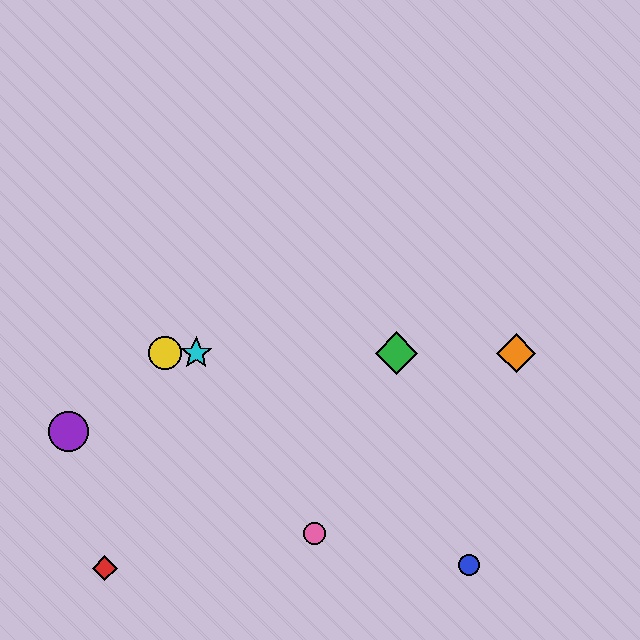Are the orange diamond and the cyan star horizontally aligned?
Yes, both are at y≈353.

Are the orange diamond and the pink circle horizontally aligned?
No, the orange diamond is at y≈353 and the pink circle is at y≈534.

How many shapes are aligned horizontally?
4 shapes (the green diamond, the yellow circle, the orange diamond, the cyan star) are aligned horizontally.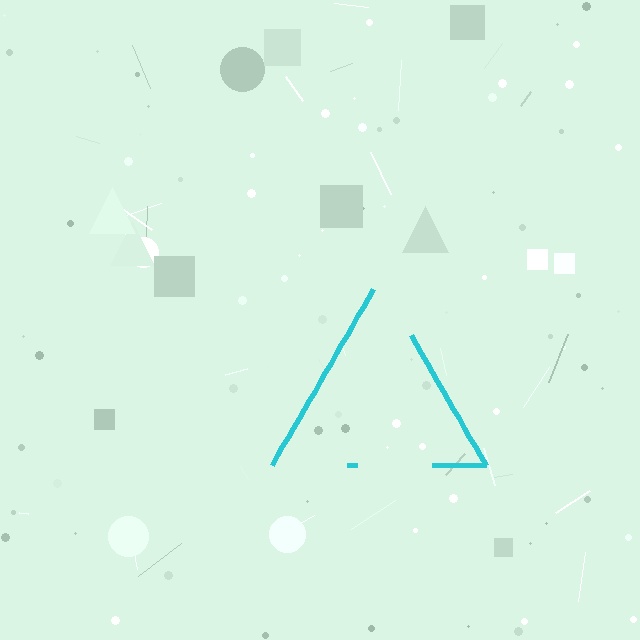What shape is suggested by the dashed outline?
The dashed outline suggests a triangle.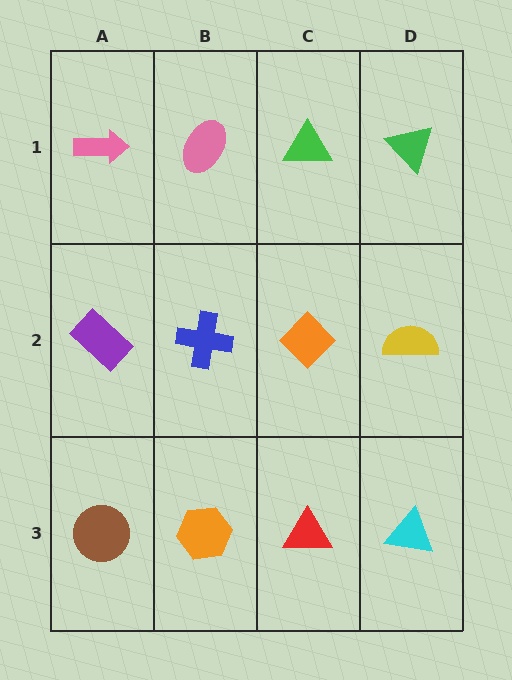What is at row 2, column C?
An orange diamond.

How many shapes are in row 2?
4 shapes.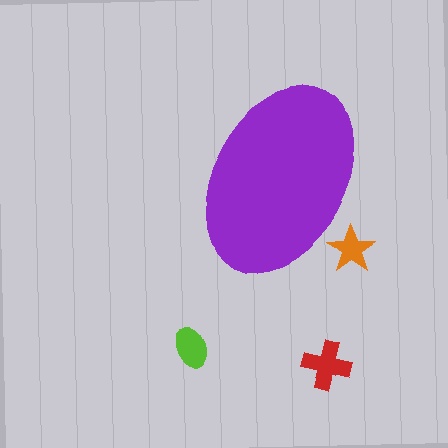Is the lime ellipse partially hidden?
No, the lime ellipse is fully visible.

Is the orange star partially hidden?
Yes, the orange star is partially hidden behind the purple ellipse.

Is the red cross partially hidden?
No, the red cross is fully visible.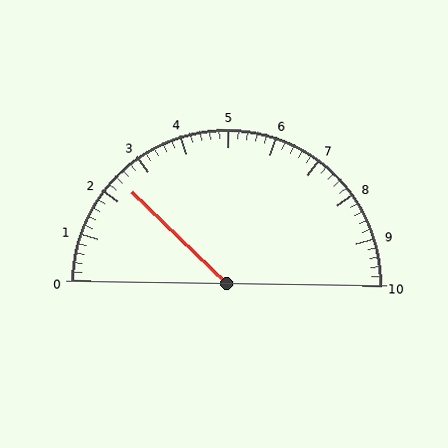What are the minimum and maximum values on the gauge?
The gauge ranges from 0 to 10.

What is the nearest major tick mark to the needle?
The nearest major tick mark is 2.